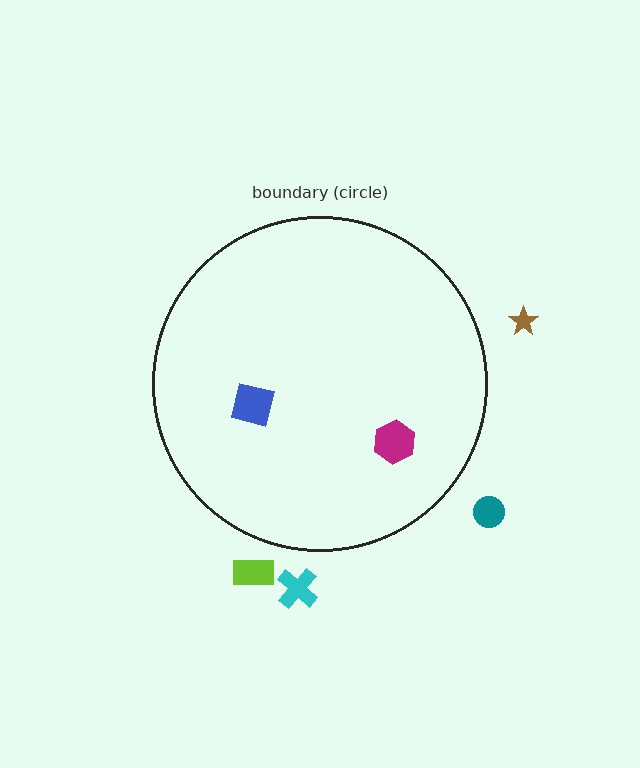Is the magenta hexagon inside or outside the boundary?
Inside.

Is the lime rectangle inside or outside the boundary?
Outside.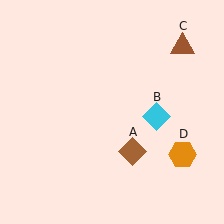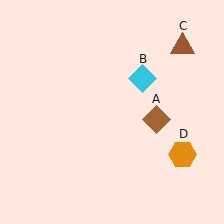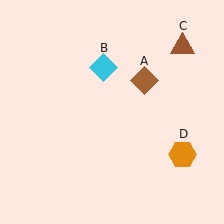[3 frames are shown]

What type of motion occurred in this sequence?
The brown diamond (object A), cyan diamond (object B) rotated counterclockwise around the center of the scene.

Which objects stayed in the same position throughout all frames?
Brown triangle (object C) and orange hexagon (object D) remained stationary.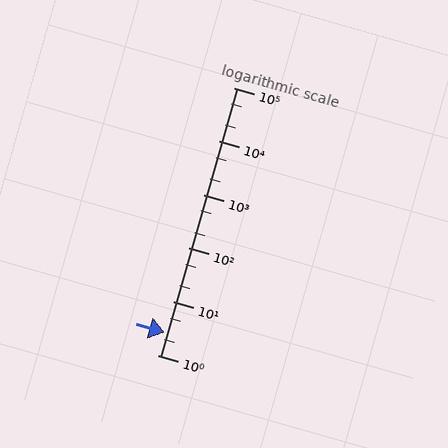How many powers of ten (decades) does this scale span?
The scale spans 5 decades, from 1 to 100000.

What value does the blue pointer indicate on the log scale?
The pointer indicates approximately 2.7.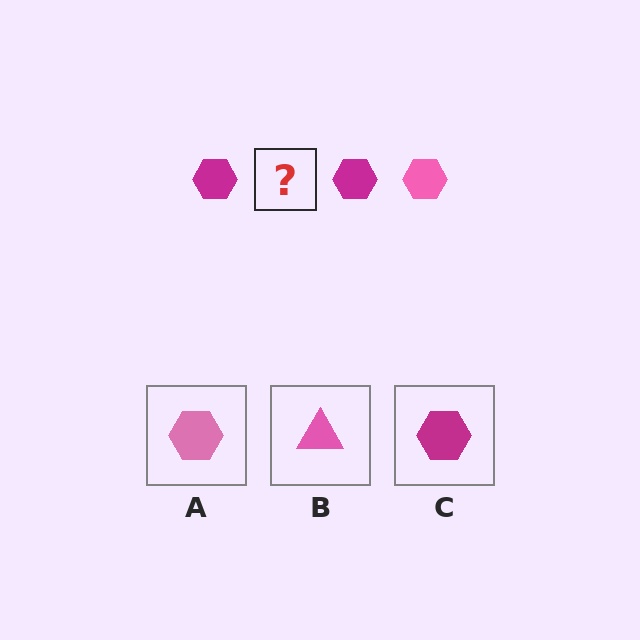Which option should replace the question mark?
Option A.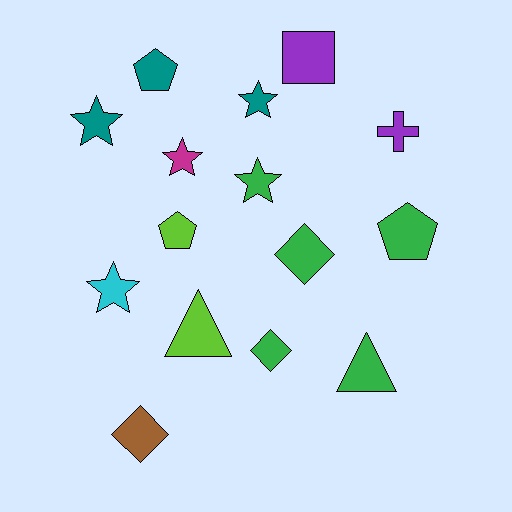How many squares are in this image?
There is 1 square.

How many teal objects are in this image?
There are 3 teal objects.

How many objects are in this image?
There are 15 objects.